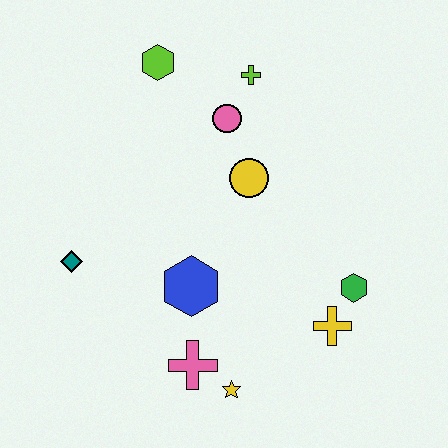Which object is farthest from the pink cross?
The lime hexagon is farthest from the pink cross.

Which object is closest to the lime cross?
The pink circle is closest to the lime cross.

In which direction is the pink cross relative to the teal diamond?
The pink cross is to the right of the teal diamond.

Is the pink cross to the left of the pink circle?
Yes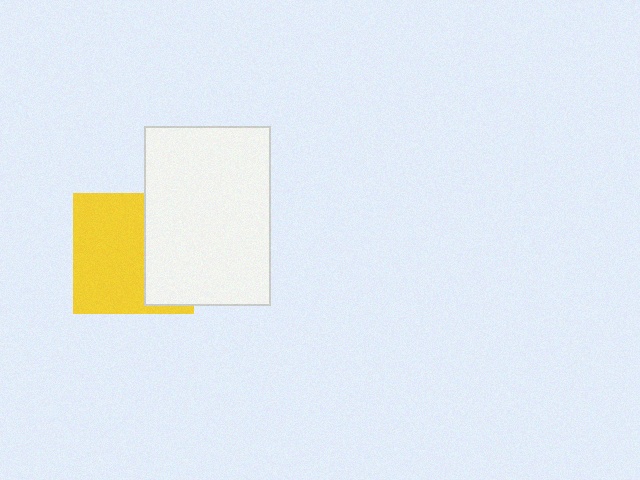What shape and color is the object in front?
The object in front is a white rectangle.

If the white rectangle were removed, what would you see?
You would see the complete yellow square.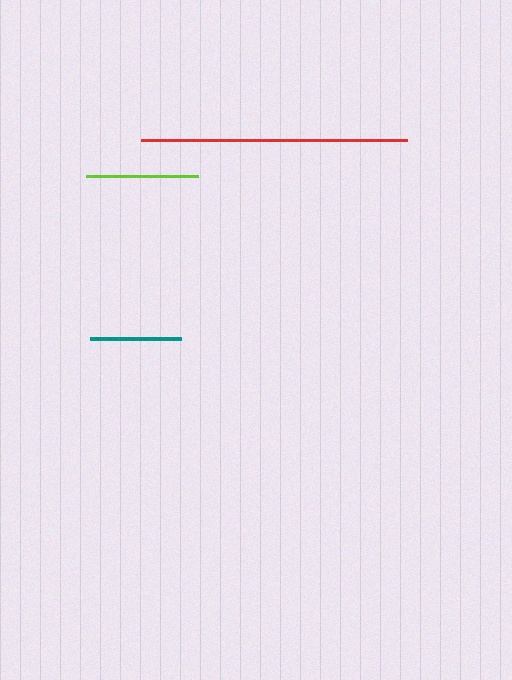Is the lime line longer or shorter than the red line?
The red line is longer than the lime line.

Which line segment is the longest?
The red line is the longest at approximately 266 pixels.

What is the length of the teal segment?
The teal segment is approximately 91 pixels long.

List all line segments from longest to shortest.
From longest to shortest: red, lime, teal.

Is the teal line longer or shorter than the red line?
The red line is longer than the teal line.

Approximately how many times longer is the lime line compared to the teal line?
The lime line is approximately 1.2 times the length of the teal line.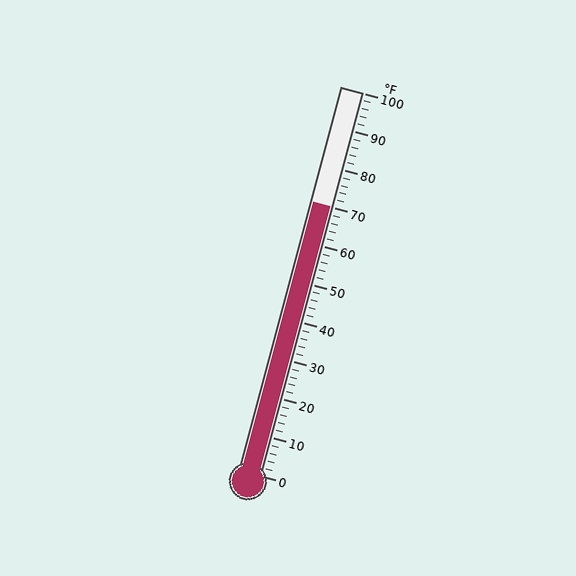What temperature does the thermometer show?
The thermometer shows approximately 70°F.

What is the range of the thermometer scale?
The thermometer scale ranges from 0°F to 100°F.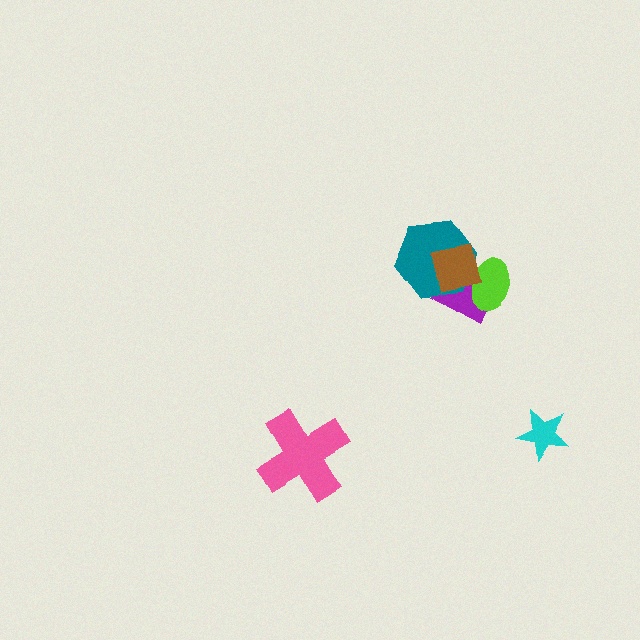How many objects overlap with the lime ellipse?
3 objects overlap with the lime ellipse.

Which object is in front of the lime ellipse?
The brown square is in front of the lime ellipse.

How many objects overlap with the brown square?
3 objects overlap with the brown square.